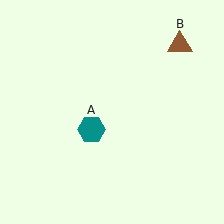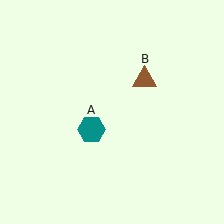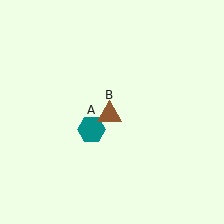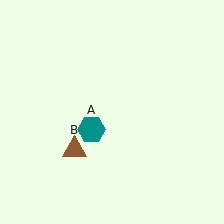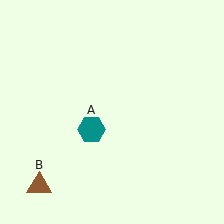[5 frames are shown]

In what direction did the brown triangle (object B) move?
The brown triangle (object B) moved down and to the left.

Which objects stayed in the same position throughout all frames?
Teal hexagon (object A) remained stationary.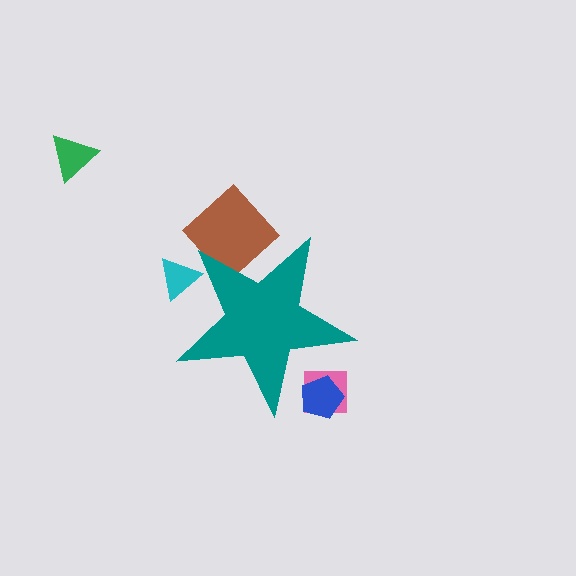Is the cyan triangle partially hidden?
Yes, the cyan triangle is partially hidden behind the teal star.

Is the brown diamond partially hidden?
Yes, the brown diamond is partially hidden behind the teal star.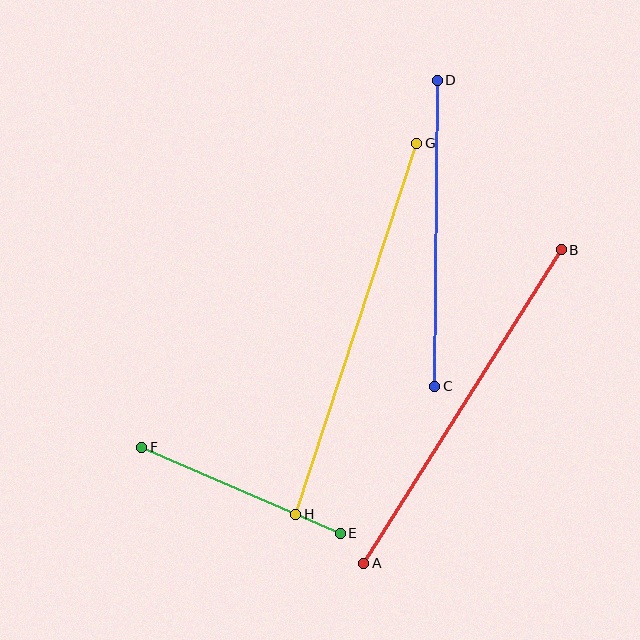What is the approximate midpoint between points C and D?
The midpoint is at approximately (436, 233) pixels.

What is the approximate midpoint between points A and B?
The midpoint is at approximately (462, 407) pixels.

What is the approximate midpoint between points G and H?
The midpoint is at approximately (356, 329) pixels.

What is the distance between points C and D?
The distance is approximately 306 pixels.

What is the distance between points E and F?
The distance is approximately 216 pixels.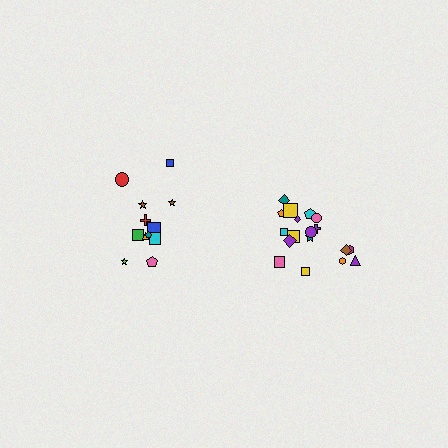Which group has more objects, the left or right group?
The right group.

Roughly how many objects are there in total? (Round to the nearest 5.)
Roughly 30 objects in total.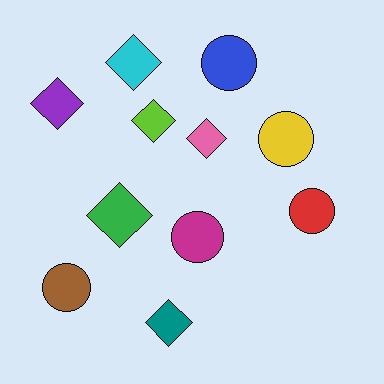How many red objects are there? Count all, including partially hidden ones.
There is 1 red object.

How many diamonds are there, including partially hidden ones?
There are 6 diamonds.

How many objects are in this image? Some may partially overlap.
There are 11 objects.